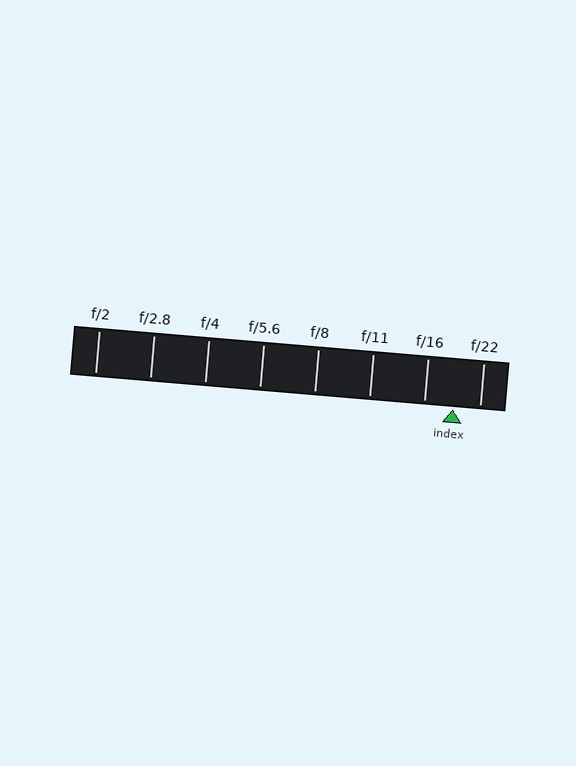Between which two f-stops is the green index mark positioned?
The index mark is between f/16 and f/22.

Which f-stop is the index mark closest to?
The index mark is closest to f/22.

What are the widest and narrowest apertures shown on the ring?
The widest aperture shown is f/2 and the narrowest is f/22.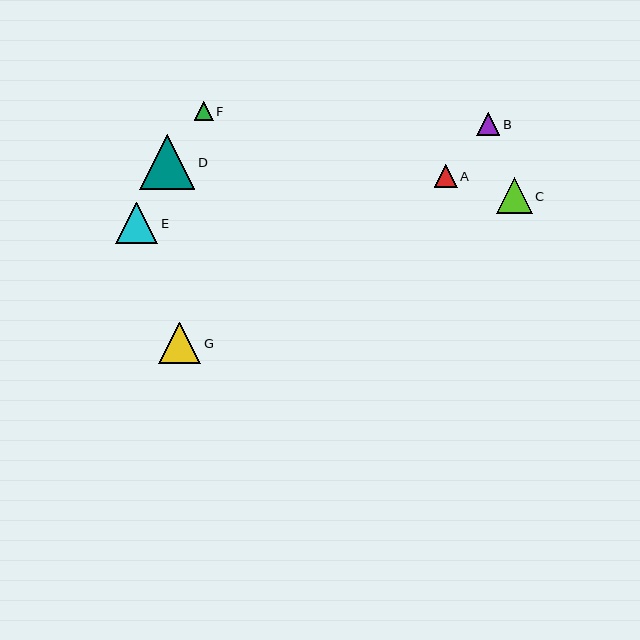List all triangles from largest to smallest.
From largest to smallest: D, E, G, C, B, A, F.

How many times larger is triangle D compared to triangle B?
Triangle D is approximately 2.4 times the size of triangle B.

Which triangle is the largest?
Triangle D is the largest with a size of approximately 55 pixels.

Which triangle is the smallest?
Triangle F is the smallest with a size of approximately 19 pixels.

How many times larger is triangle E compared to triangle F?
Triangle E is approximately 2.2 times the size of triangle F.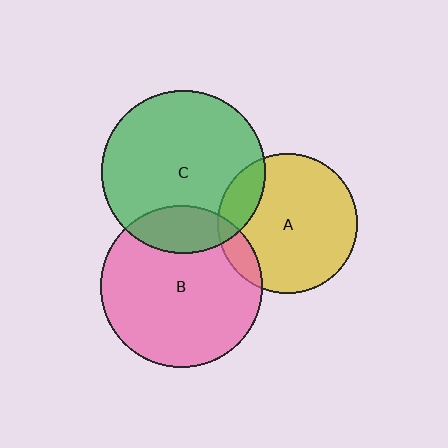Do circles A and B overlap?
Yes.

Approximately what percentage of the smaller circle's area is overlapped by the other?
Approximately 10%.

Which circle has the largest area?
Circle C (green).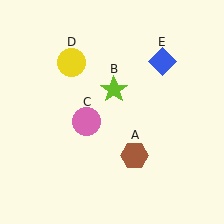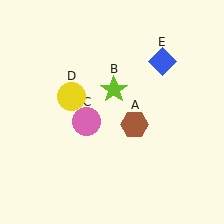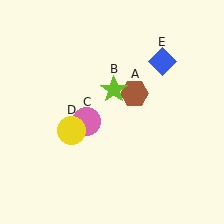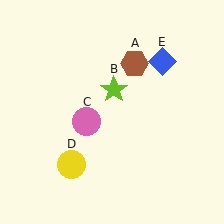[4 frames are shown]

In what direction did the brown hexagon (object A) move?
The brown hexagon (object A) moved up.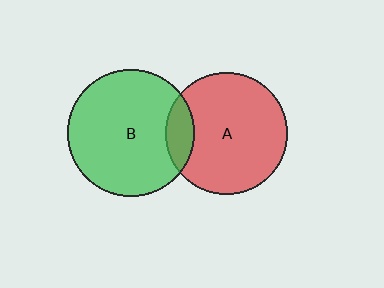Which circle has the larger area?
Circle B (green).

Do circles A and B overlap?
Yes.